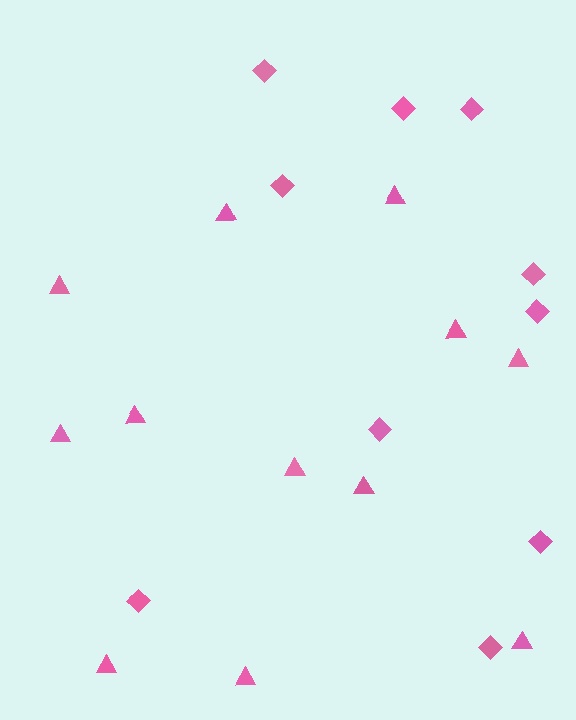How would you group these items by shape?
There are 2 groups: one group of diamonds (10) and one group of triangles (12).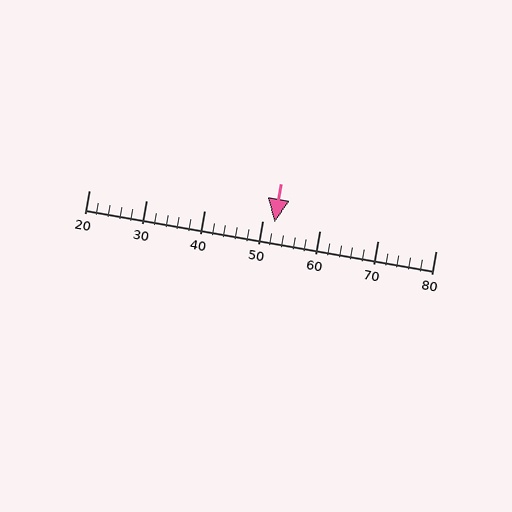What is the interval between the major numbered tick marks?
The major tick marks are spaced 10 units apart.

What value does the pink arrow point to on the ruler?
The pink arrow points to approximately 52.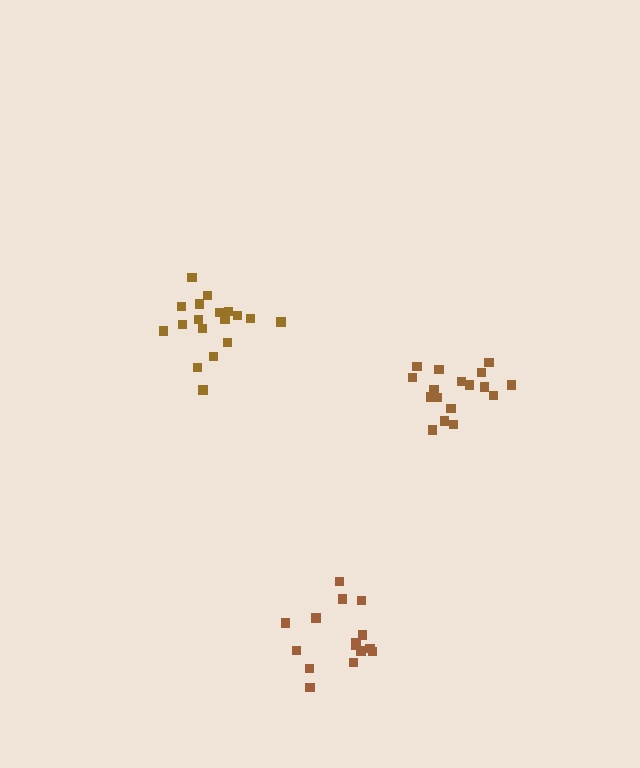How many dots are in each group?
Group 1: 15 dots, Group 2: 18 dots, Group 3: 17 dots (50 total).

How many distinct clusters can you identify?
There are 3 distinct clusters.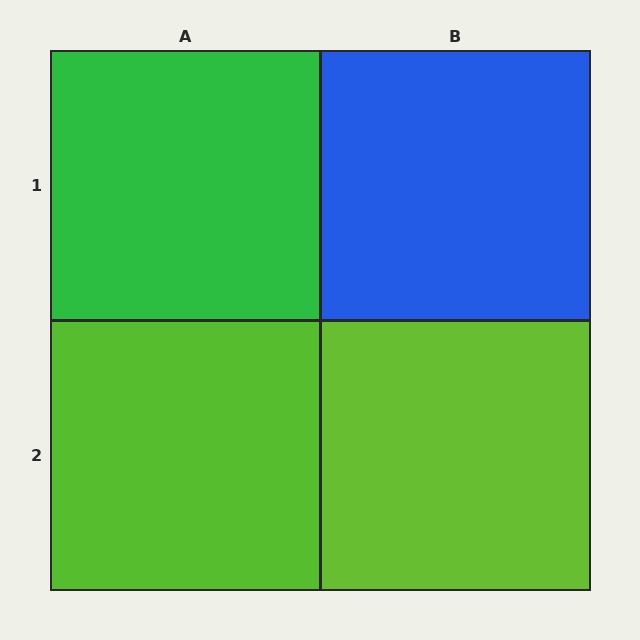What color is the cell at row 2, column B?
Lime.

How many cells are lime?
2 cells are lime.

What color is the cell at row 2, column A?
Lime.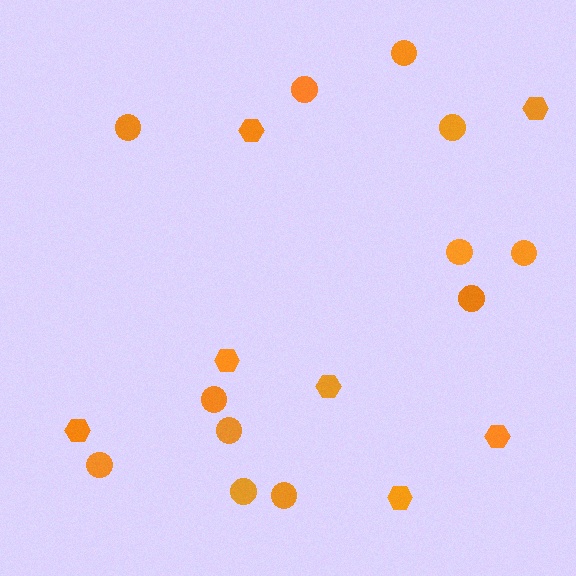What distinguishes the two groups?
There are 2 groups: one group of hexagons (7) and one group of circles (12).